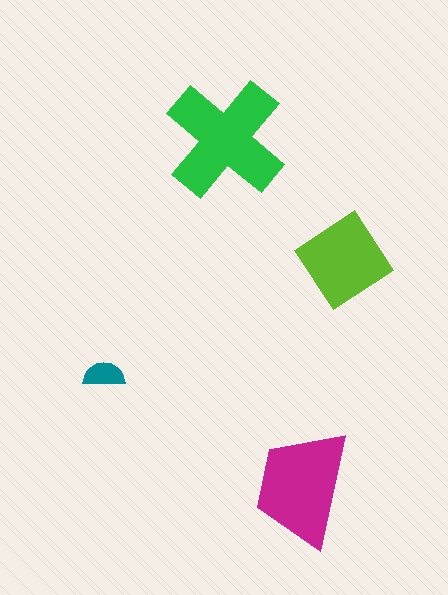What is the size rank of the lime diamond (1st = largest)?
3rd.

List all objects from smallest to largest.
The teal semicircle, the lime diamond, the magenta trapezoid, the green cross.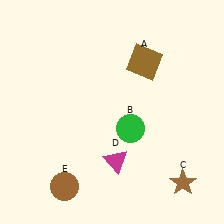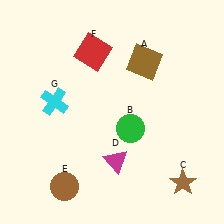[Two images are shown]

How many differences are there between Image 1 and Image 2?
There are 2 differences between the two images.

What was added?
A red square (F), a cyan cross (G) were added in Image 2.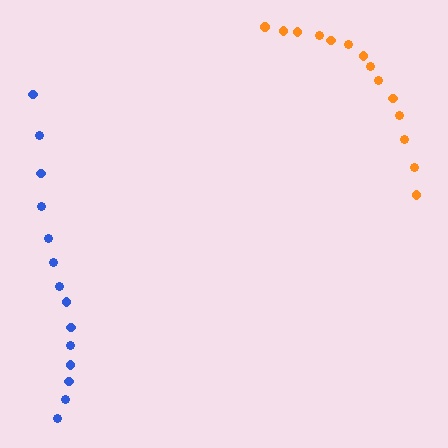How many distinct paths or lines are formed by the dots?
There are 2 distinct paths.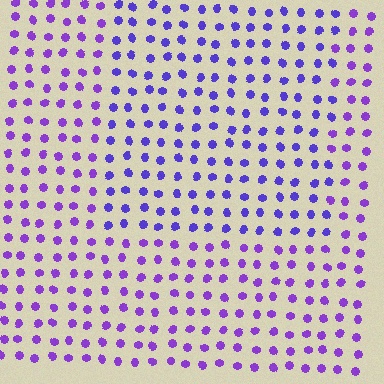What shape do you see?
I see a rectangle.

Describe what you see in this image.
The image is filled with small purple elements in a uniform arrangement. A rectangle-shaped region is visible where the elements are tinted to a slightly different hue, forming a subtle color boundary.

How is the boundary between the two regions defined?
The boundary is defined purely by a slight shift in hue (about 22 degrees). Spacing, size, and orientation are identical on both sides.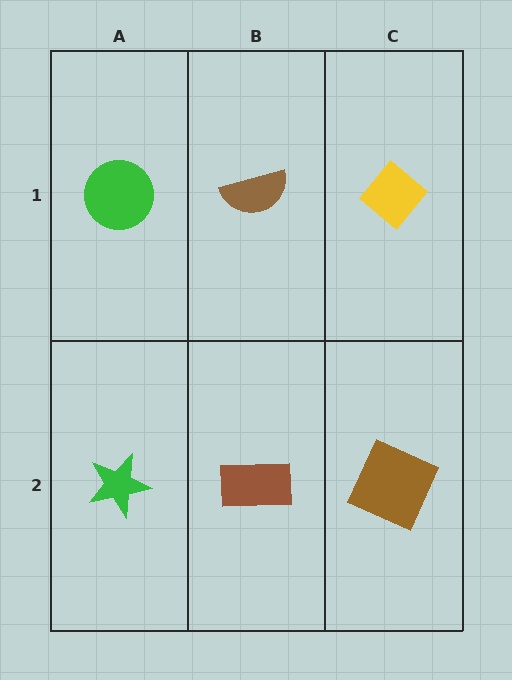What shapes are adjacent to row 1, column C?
A brown square (row 2, column C), a brown semicircle (row 1, column B).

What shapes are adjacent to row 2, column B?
A brown semicircle (row 1, column B), a green star (row 2, column A), a brown square (row 2, column C).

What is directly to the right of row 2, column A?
A brown rectangle.